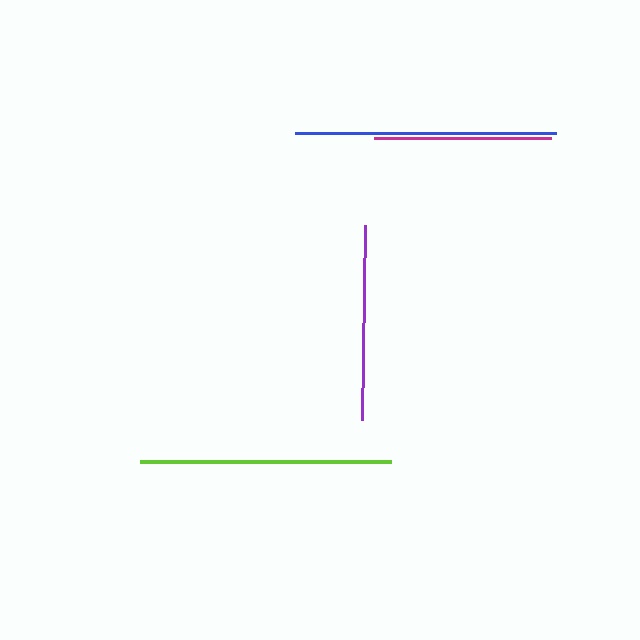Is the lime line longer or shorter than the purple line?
The lime line is longer than the purple line.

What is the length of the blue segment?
The blue segment is approximately 261 pixels long.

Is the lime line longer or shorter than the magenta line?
The lime line is longer than the magenta line.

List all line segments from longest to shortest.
From longest to shortest: blue, lime, purple, magenta.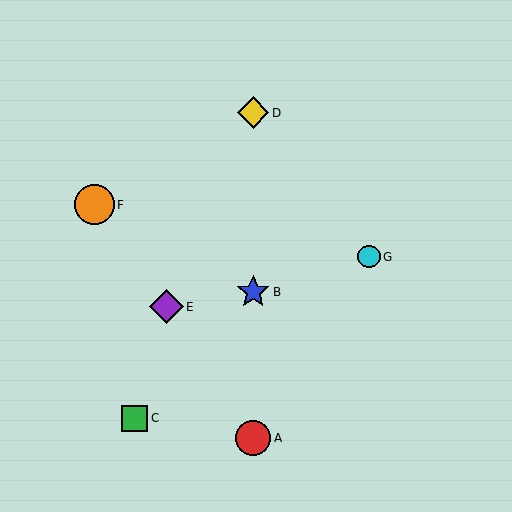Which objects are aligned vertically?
Objects A, B, D are aligned vertically.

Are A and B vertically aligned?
Yes, both are at x≈253.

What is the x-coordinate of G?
Object G is at x≈369.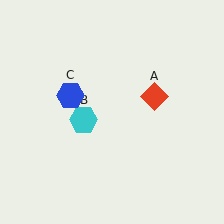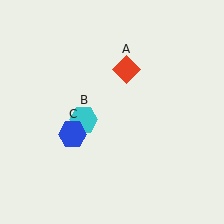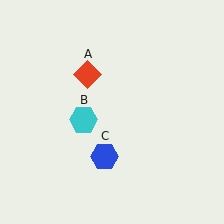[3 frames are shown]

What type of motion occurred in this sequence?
The red diamond (object A), blue hexagon (object C) rotated counterclockwise around the center of the scene.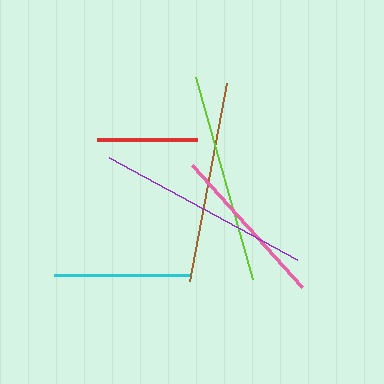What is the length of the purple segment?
The purple segment is approximately 213 pixels long.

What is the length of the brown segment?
The brown segment is approximately 201 pixels long.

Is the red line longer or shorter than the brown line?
The brown line is longer than the red line.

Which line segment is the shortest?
The red line is the shortest at approximately 100 pixels.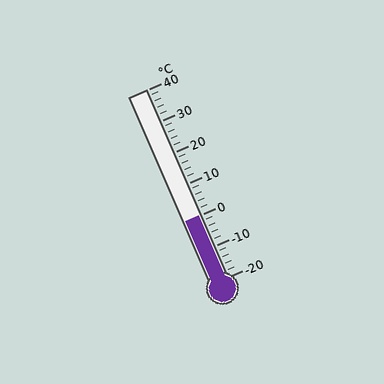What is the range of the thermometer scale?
The thermometer scale ranges from -20°C to 40°C.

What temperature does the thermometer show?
The thermometer shows approximately 0°C.